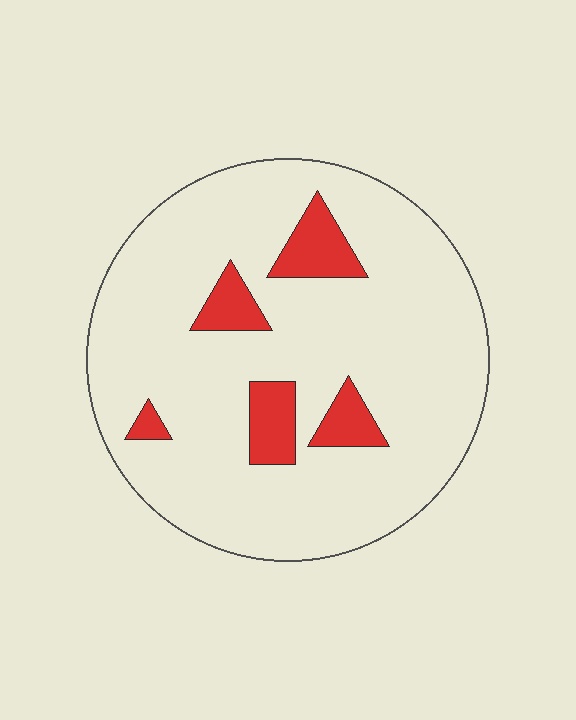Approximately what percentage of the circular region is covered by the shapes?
Approximately 10%.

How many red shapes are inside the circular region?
5.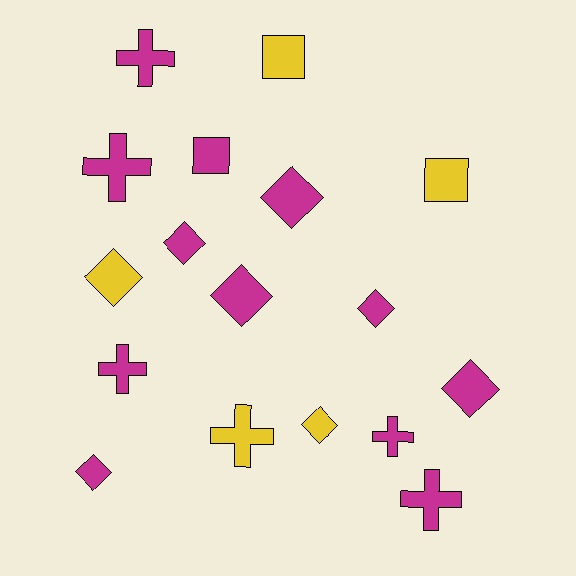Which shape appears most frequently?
Diamond, with 8 objects.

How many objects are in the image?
There are 17 objects.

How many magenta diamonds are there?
There are 6 magenta diamonds.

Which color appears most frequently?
Magenta, with 12 objects.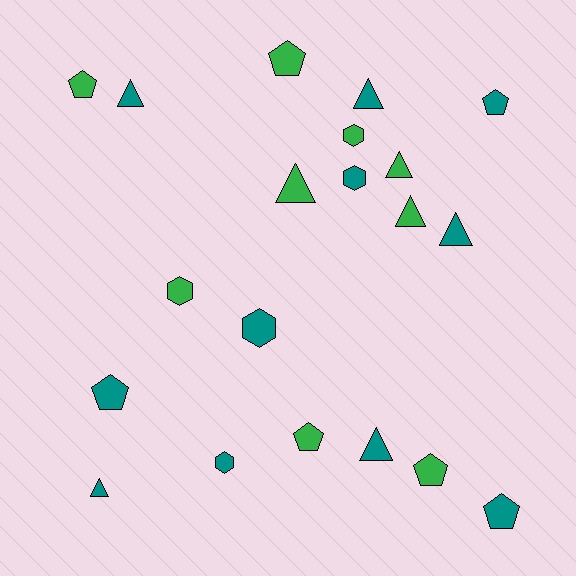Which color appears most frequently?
Teal, with 11 objects.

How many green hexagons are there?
There are 2 green hexagons.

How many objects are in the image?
There are 20 objects.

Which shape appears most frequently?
Triangle, with 8 objects.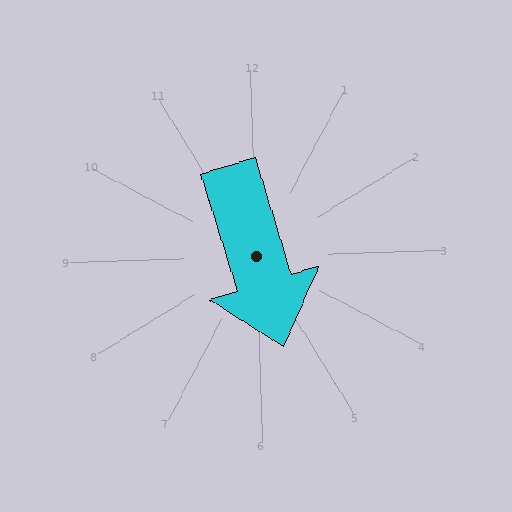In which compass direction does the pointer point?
South.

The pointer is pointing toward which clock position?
Roughly 5 o'clock.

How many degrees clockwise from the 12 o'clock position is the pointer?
Approximately 165 degrees.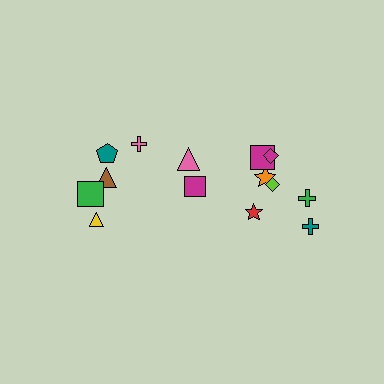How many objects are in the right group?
There are 8 objects.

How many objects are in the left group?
There are 6 objects.